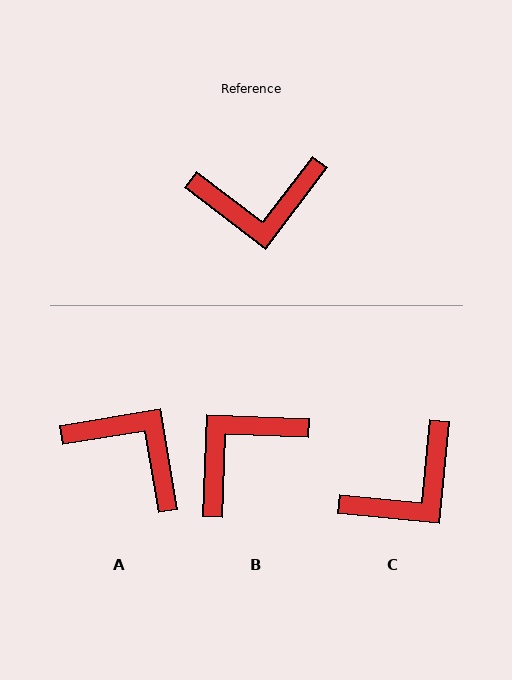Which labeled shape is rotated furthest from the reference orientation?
B, about 145 degrees away.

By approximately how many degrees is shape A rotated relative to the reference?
Approximately 137 degrees counter-clockwise.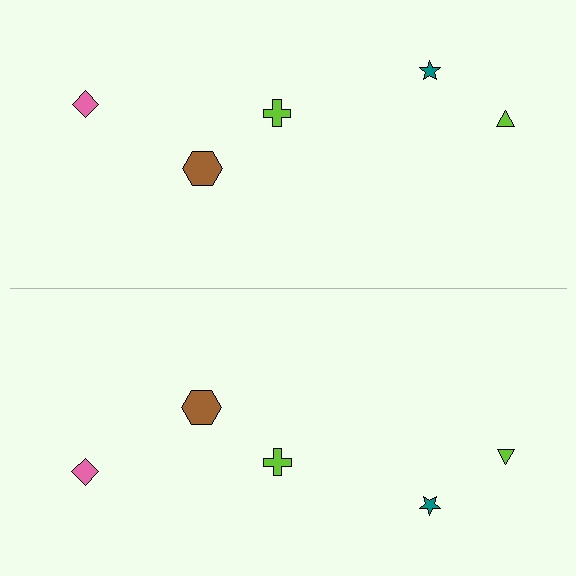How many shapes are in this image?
There are 10 shapes in this image.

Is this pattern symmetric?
Yes, this pattern has bilateral (reflection) symmetry.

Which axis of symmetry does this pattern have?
The pattern has a horizontal axis of symmetry running through the center of the image.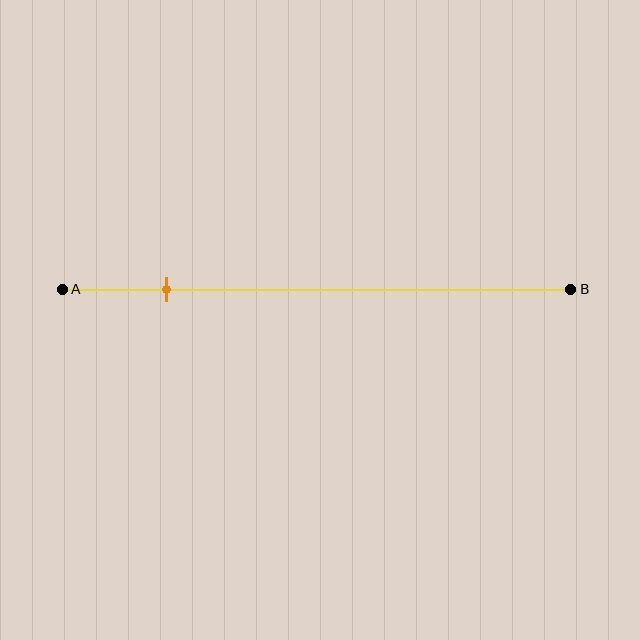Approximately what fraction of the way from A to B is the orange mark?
The orange mark is approximately 20% of the way from A to B.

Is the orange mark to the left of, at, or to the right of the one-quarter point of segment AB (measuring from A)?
The orange mark is to the left of the one-quarter point of segment AB.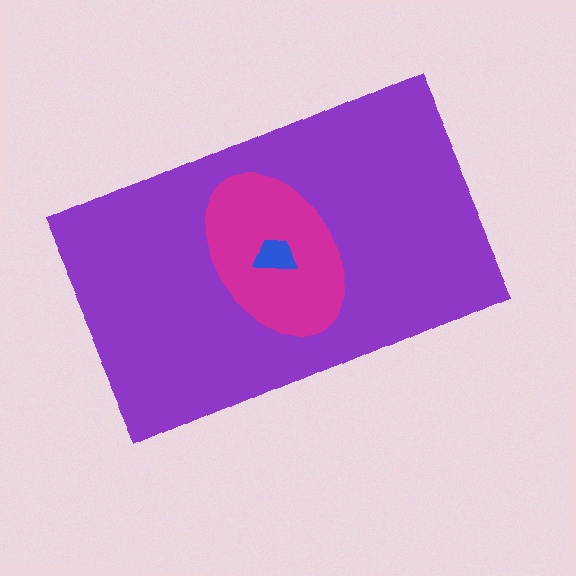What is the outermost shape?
The purple rectangle.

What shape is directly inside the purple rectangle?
The magenta ellipse.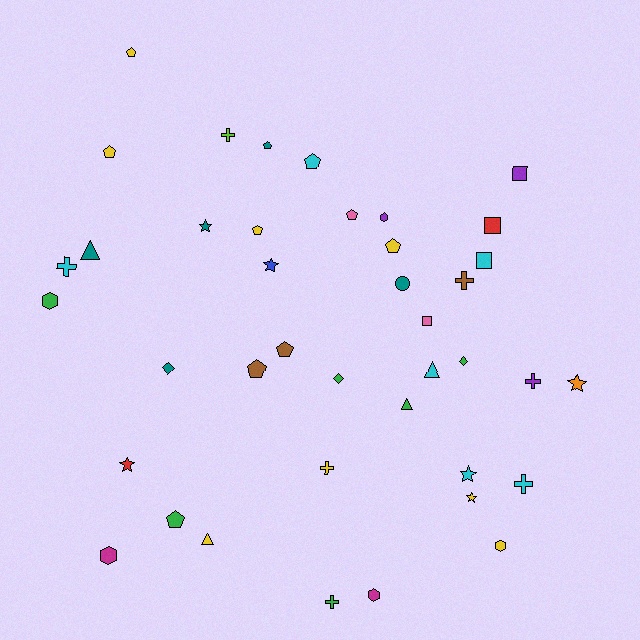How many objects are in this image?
There are 40 objects.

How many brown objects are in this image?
There are 3 brown objects.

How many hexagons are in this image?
There are 5 hexagons.